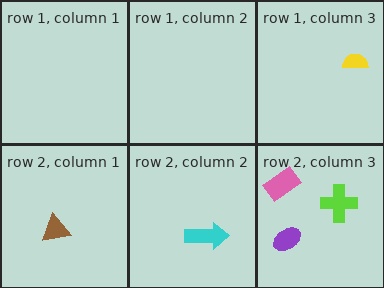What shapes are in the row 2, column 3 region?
The lime cross, the purple ellipse, the pink rectangle.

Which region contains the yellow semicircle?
The row 1, column 3 region.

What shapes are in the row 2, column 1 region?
The brown triangle.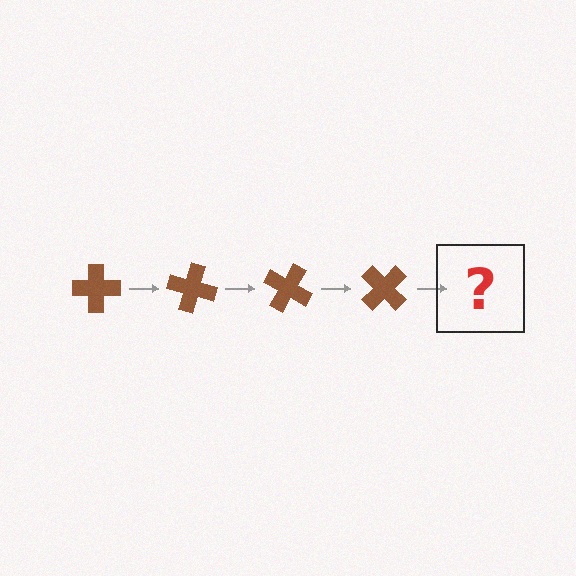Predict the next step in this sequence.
The next step is a brown cross rotated 60 degrees.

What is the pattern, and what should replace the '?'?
The pattern is that the cross rotates 15 degrees each step. The '?' should be a brown cross rotated 60 degrees.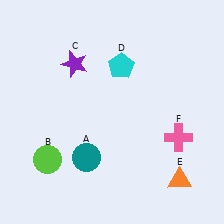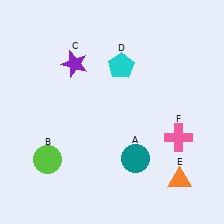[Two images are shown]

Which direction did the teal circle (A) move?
The teal circle (A) moved right.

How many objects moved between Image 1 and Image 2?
1 object moved between the two images.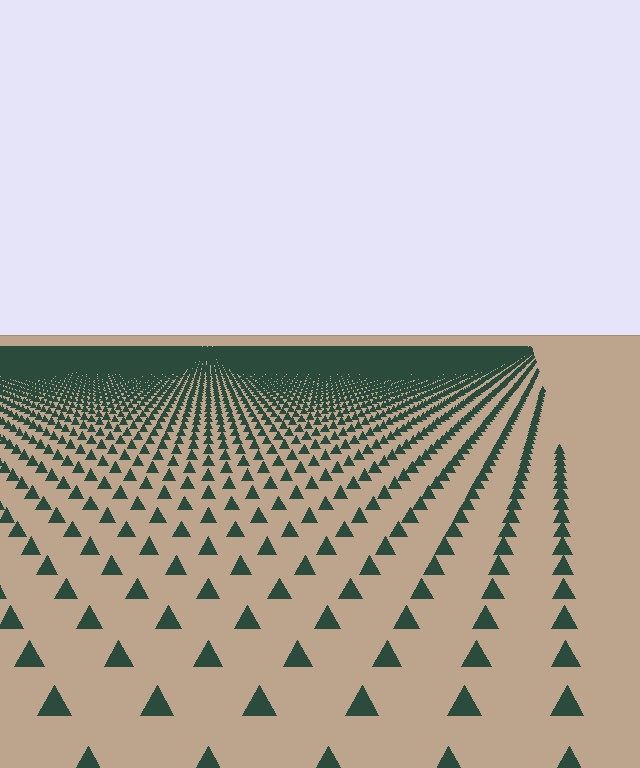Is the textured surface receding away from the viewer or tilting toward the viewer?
The surface is receding away from the viewer. Texture elements get smaller and denser toward the top.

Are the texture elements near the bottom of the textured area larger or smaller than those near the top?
Larger. Near the bottom, elements are closer to the viewer and appear at a bigger on-screen size.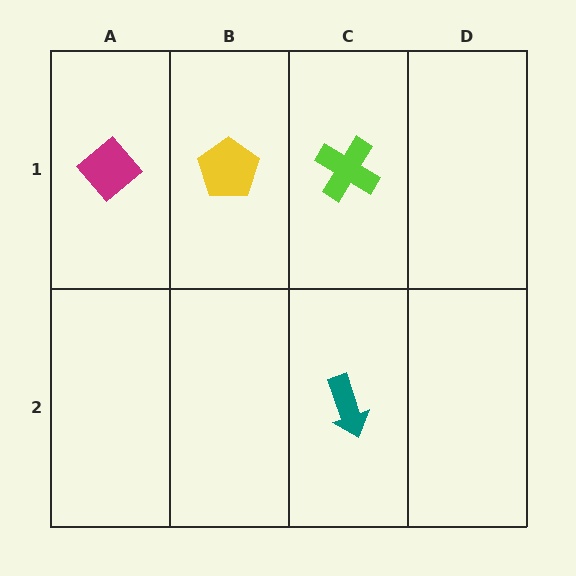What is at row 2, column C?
A teal arrow.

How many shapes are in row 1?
3 shapes.